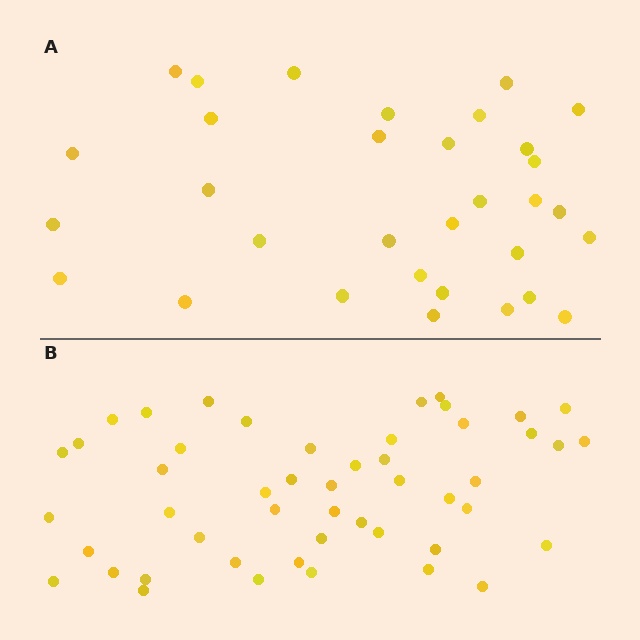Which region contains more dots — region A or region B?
Region B (the bottom region) has more dots.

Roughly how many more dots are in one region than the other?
Region B has approximately 15 more dots than region A.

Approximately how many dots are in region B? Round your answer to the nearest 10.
About 50 dots. (The exact count is 49, which rounds to 50.)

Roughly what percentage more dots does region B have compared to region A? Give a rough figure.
About 55% more.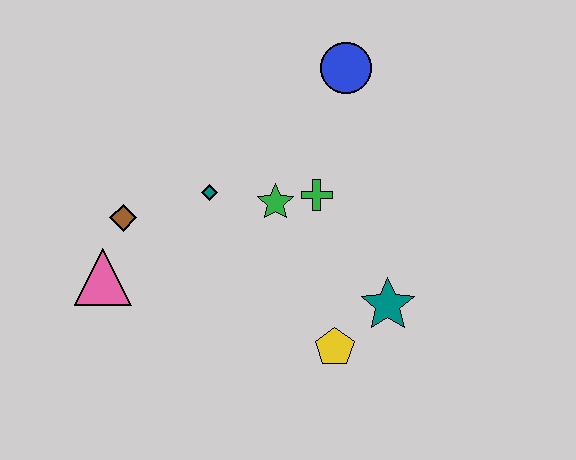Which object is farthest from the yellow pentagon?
The blue circle is farthest from the yellow pentagon.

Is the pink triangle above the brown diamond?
No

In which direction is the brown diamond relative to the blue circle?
The brown diamond is to the left of the blue circle.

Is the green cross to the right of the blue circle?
No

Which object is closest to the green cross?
The green star is closest to the green cross.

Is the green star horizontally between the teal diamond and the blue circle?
Yes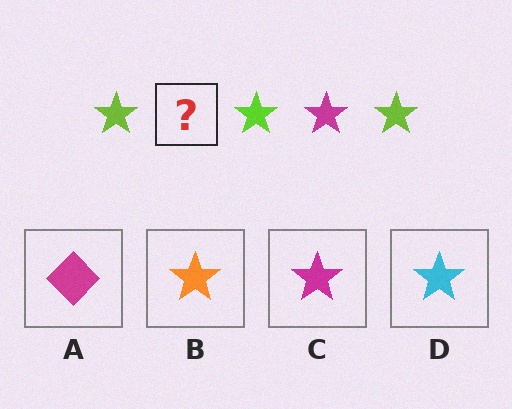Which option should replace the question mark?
Option C.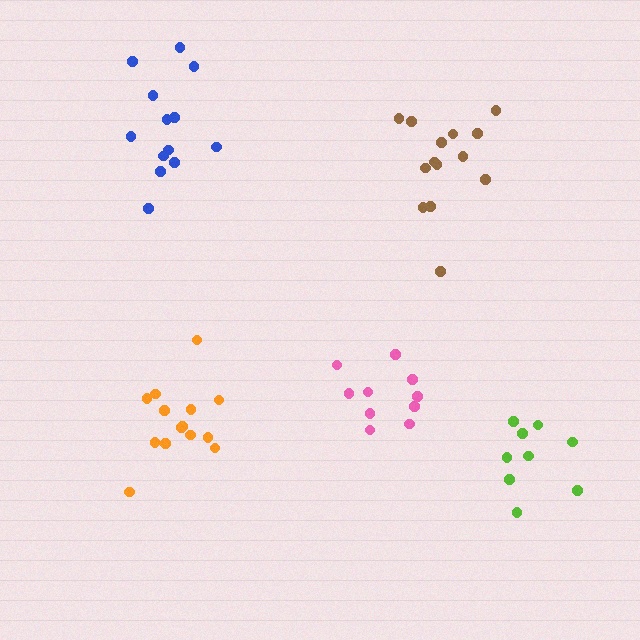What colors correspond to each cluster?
The clusters are colored: pink, brown, blue, orange, lime.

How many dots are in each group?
Group 1: 10 dots, Group 2: 14 dots, Group 3: 13 dots, Group 4: 14 dots, Group 5: 9 dots (60 total).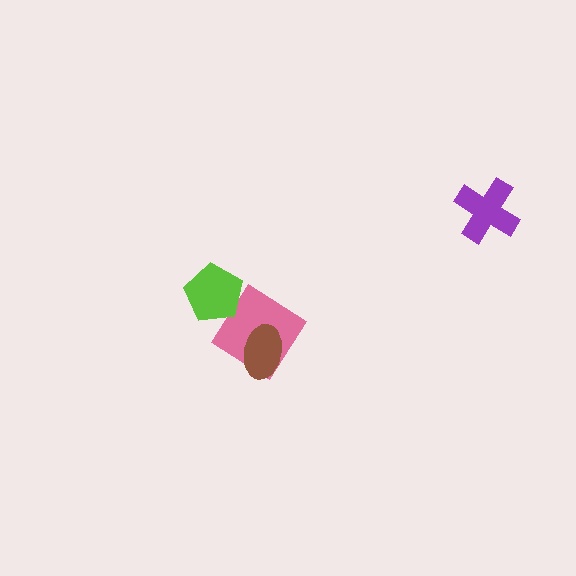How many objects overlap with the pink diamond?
2 objects overlap with the pink diamond.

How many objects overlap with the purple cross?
0 objects overlap with the purple cross.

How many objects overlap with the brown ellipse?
1 object overlaps with the brown ellipse.